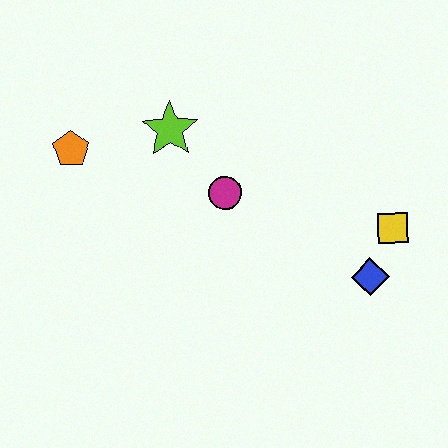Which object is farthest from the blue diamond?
The orange pentagon is farthest from the blue diamond.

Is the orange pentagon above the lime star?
No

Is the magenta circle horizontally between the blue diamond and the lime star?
Yes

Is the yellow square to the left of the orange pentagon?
No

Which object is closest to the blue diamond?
The yellow square is closest to the blue diamond.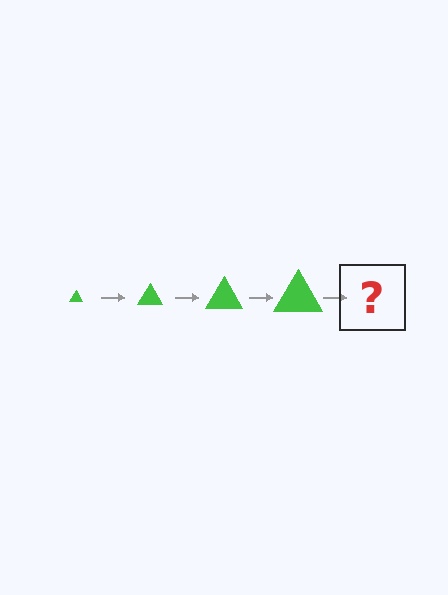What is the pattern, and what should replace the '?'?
The pattern is that the triangle gets progressively larger each step. The '?' should be a green triangle, larger than the previous one.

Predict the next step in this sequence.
The next step is a green triangle, larger than the previous one.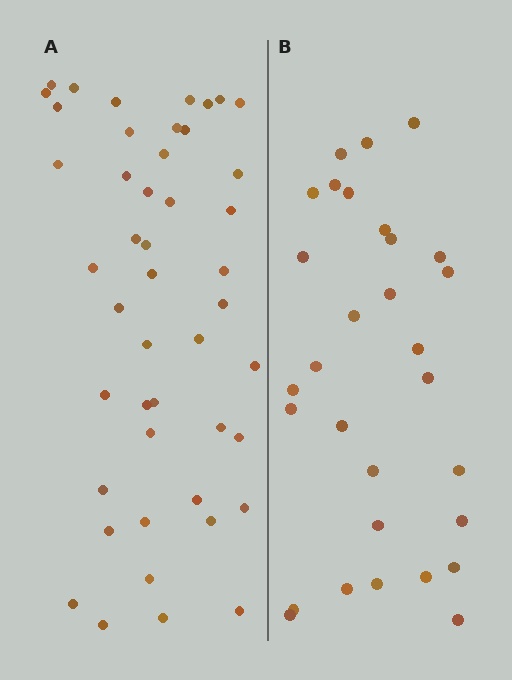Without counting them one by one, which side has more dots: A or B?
Region A (the left region) has more dots.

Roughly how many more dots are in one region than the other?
Region A has approximately 15 more dots than region B.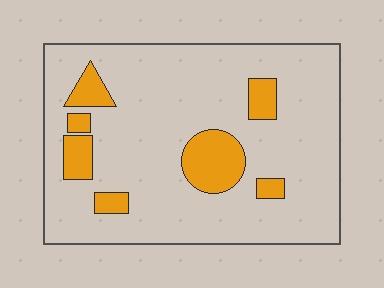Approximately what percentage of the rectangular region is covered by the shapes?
Approximately 15%.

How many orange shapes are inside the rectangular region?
7.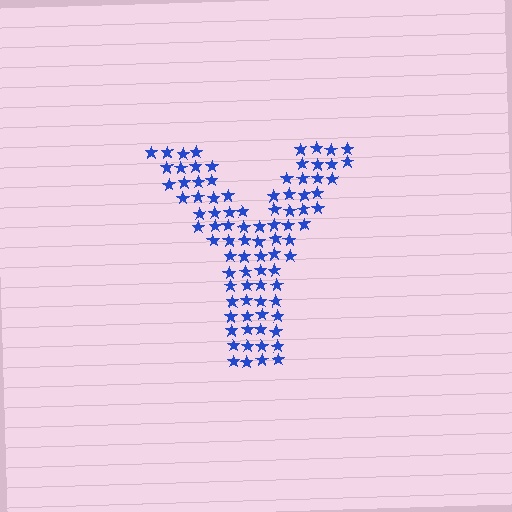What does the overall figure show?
The overall figure shows the letter Y.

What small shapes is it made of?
It is made of small stars.